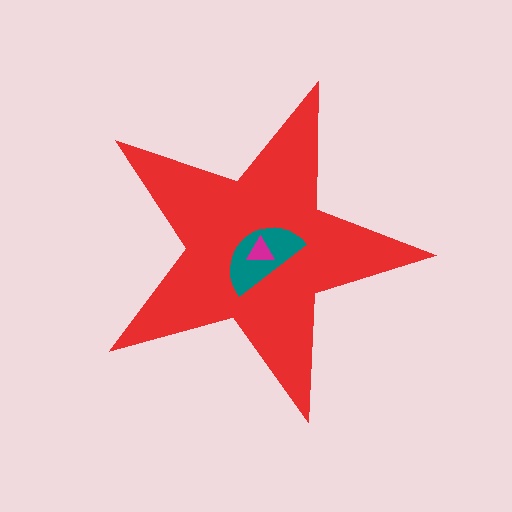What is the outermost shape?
The red star.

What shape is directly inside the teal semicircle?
The magenta triangle.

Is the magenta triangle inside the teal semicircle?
Yes.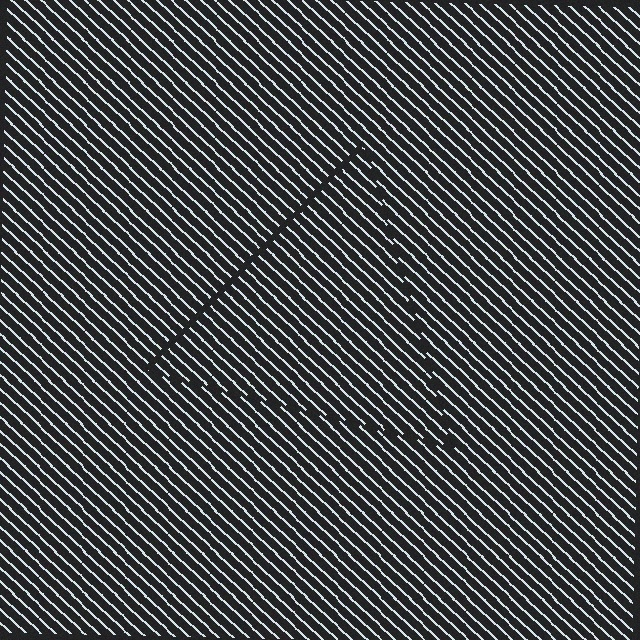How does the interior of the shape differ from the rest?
The interior of the shape contains the same grating, shifted by half a period — the contour is defined by the phase discontinuity where line-ends from the inner and outer gratings abut.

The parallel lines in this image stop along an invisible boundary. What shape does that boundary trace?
An illusory triangle. The interior of the shape contains the same grating, shifted by half a period — the contour is defined by the phase discontinuity where line-ends from the inner and outer gratings abut.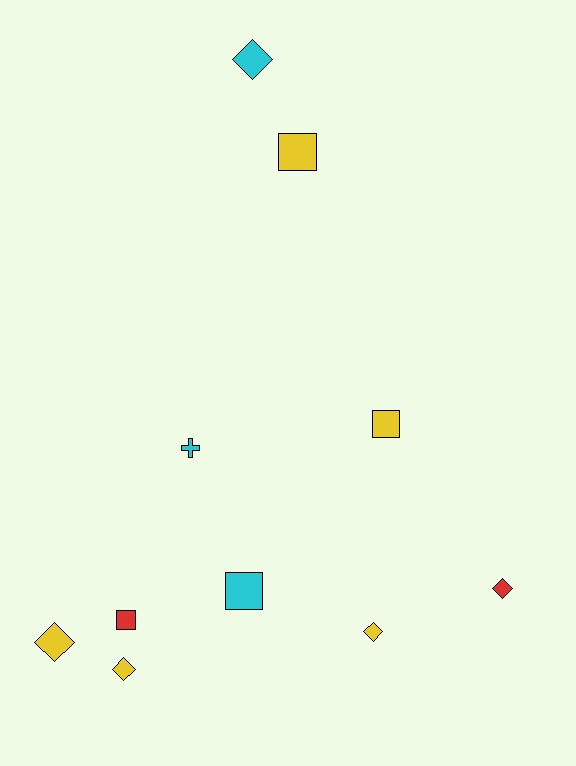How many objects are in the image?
There are 10 objects.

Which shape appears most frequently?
Diamond, with 5 objects.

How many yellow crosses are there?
There are no yellow crosses.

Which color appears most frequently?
Yellow, with 5 objects.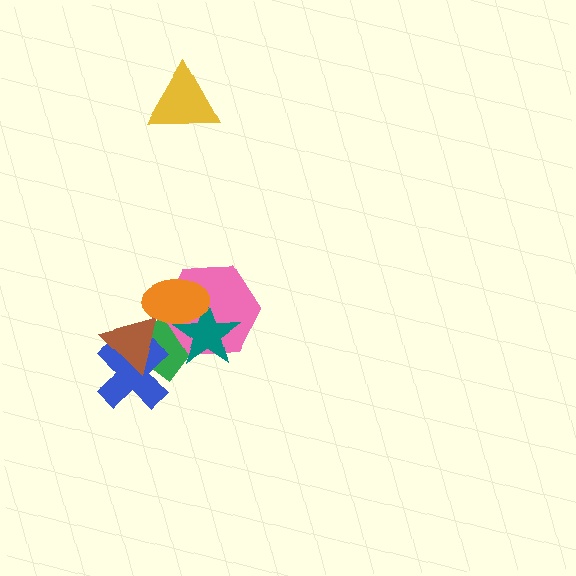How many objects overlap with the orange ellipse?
4 objects overlap with the orange ellipse.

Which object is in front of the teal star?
The orange ellipse is in front of the teal star.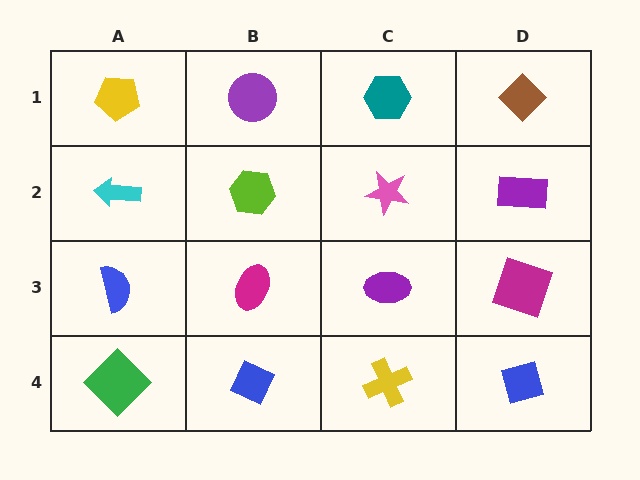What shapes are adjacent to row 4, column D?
A magenta square (row 3, column D), a yellow cross (row 4, column C).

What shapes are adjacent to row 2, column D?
A brown diamond (row 1, column D), a magenta square (row 3, column D), a pink star (row 2, column C).